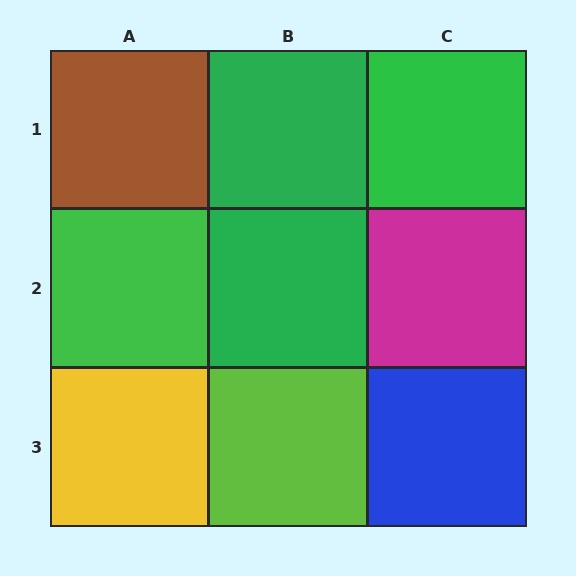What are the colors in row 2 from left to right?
Green, green, magenta.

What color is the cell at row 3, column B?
Lime.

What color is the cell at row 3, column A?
Yellow.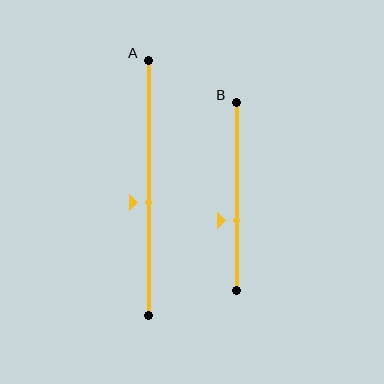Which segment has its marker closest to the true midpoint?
Segment A has its marker closest to the true midpoint.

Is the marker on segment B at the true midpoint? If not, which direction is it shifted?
No, the marker on segment B is shifted downward by about 13% of the segment length.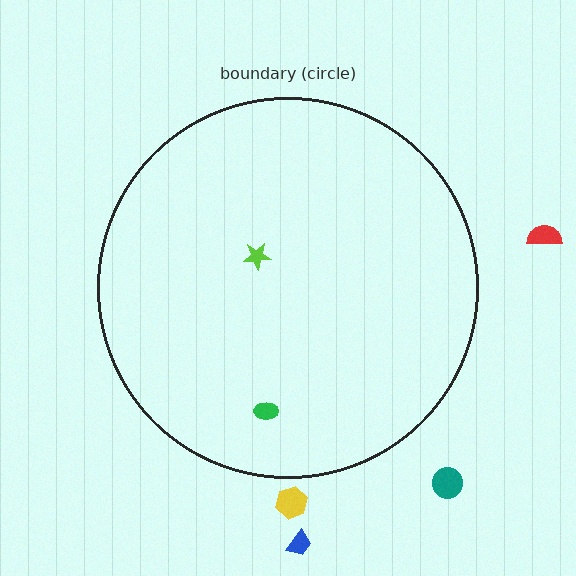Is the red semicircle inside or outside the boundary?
Outside.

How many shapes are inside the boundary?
2 inside, 4 outside.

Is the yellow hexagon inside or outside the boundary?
Outside.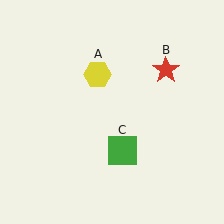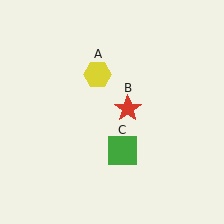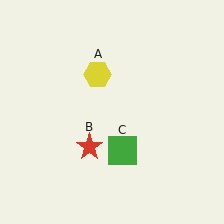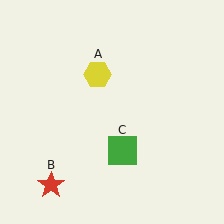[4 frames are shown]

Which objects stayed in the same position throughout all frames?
Yellow hexagon (object A) and green square (object C) remained stationary.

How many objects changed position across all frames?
1 object changed position: red star (object B).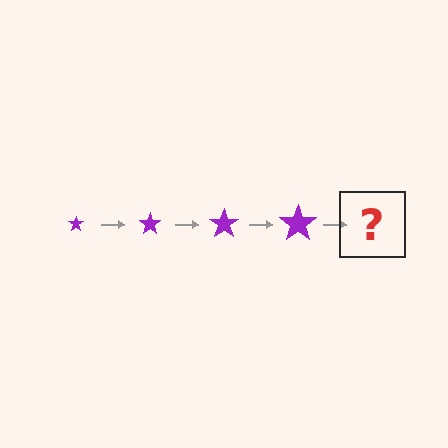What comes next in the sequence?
The next element should be a purple star, larger than the previous one.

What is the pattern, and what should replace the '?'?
The pattern is that the star gets progressively larger each step. The '?' should be a purple star, larger than the previous one.